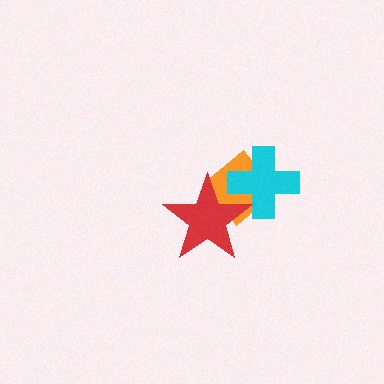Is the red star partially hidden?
No, no other shape covers it.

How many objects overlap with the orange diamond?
2 objects overlap with the orange diamond.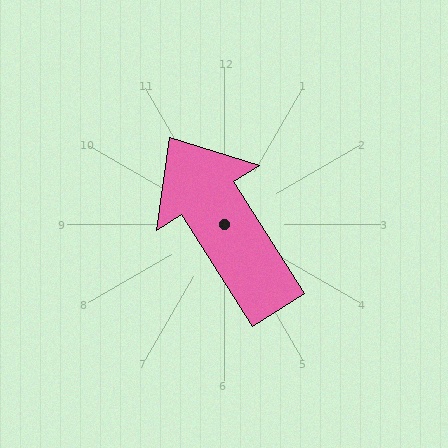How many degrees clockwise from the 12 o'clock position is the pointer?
Approximately 328 degrees.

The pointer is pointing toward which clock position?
Roughly 11 o'clock.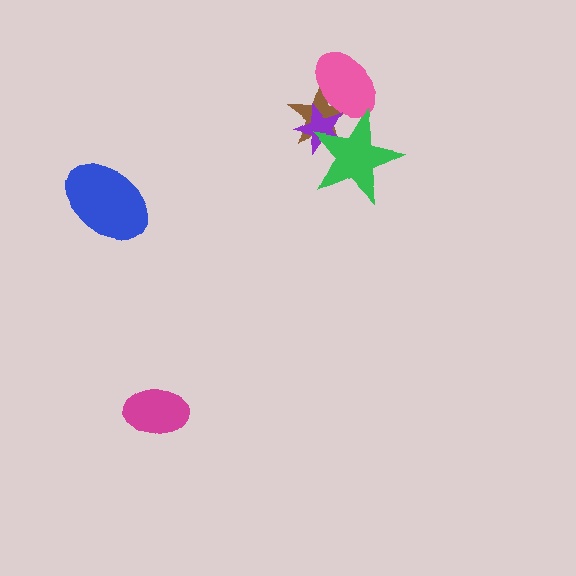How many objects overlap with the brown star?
3 objects overlap with the brown star.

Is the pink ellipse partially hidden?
Yes, it is partially covered by another shape.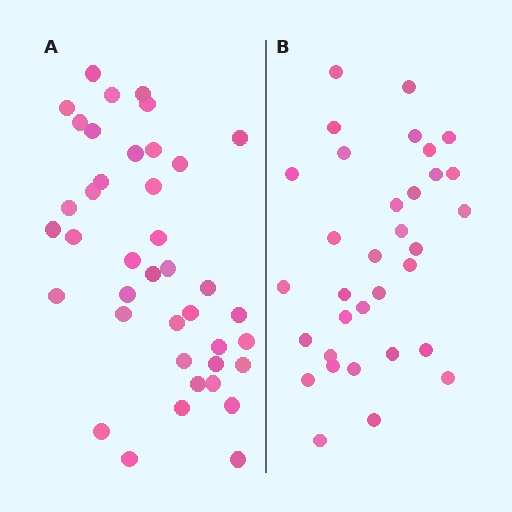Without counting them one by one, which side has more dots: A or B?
Region A (the left region) has more dots.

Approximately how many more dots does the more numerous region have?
Region A has roughly 8 or so more dots than region B.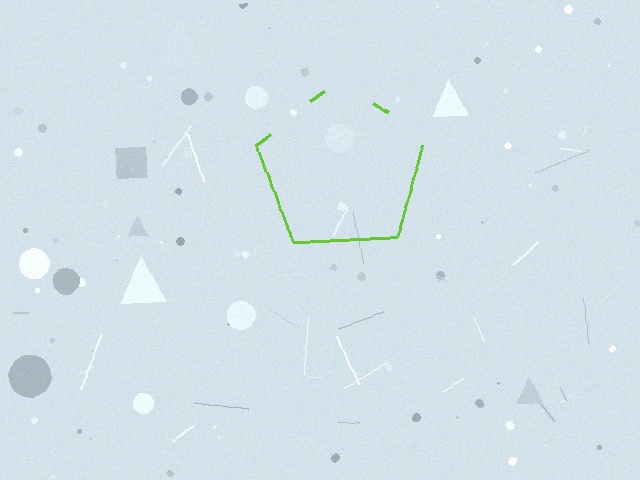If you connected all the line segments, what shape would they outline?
They would outline a pentagon.